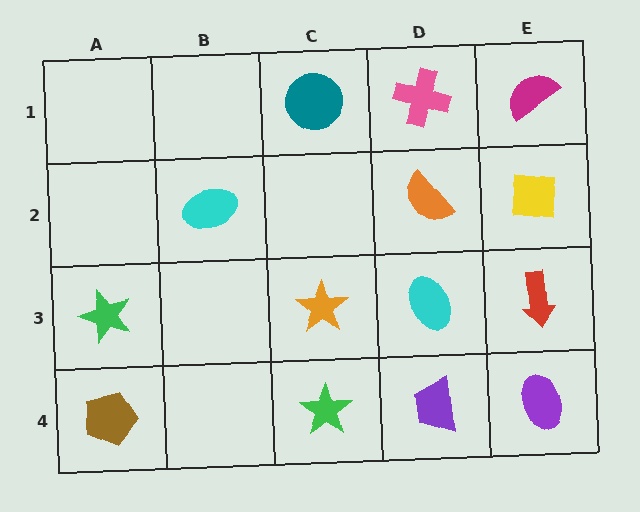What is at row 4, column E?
A purple ellipse.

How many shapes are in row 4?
4 shapes.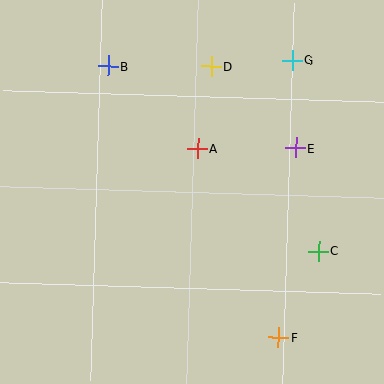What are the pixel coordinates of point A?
Point A is at (198, 149).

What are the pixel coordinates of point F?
Point F is at (278, 337).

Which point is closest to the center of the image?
Point A at (198, 149) is closest to the center.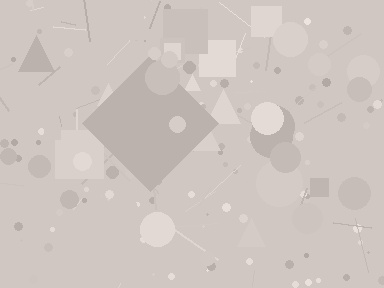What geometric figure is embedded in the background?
A diamond is embedded in the background.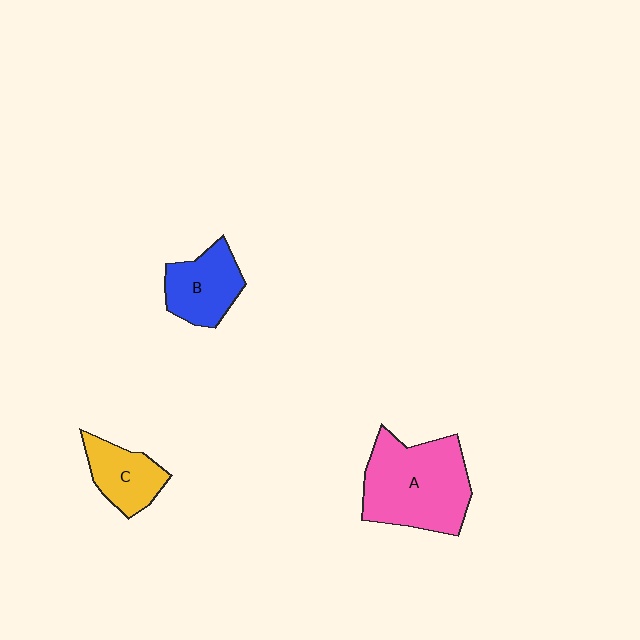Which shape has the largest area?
Shape A (pink).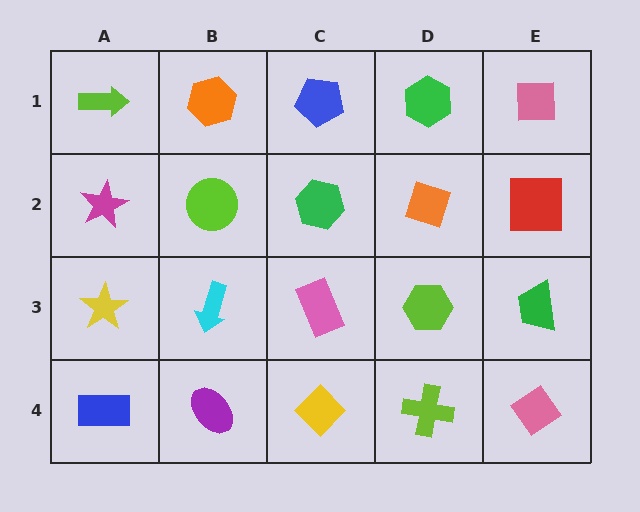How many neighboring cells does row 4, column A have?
2.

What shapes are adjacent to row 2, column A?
A lime arrow (row 1, column A), a yellow star (row 3, column A), a lime circle (row 2, column B).